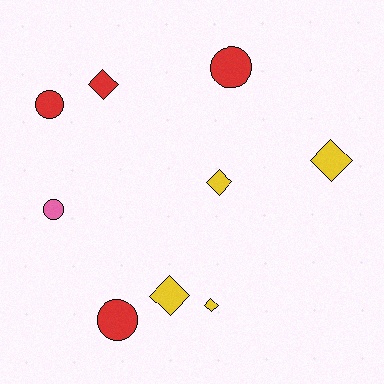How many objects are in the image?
There are 9 objects.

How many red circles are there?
There are 3 red circles.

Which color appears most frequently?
Yellow, with 4 objects.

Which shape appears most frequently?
Diamond, with 5 objects.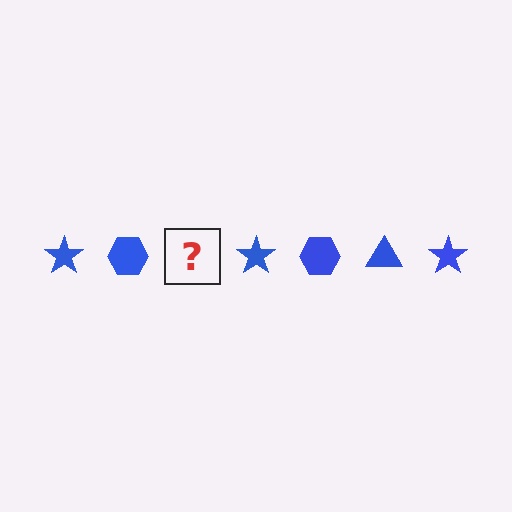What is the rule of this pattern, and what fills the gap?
The rule is that the pattern cycles through star, hexagon, triangle shapes in blue. The gap should be filled with a blue triangle.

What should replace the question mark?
The question mark should be replaced with a blue triangle.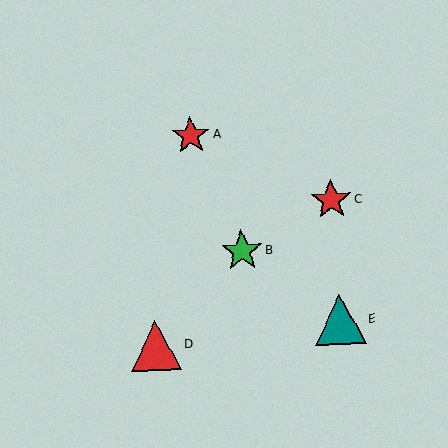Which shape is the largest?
The teal triangle (labeled E) is the largest.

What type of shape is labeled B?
Shape B is a green star.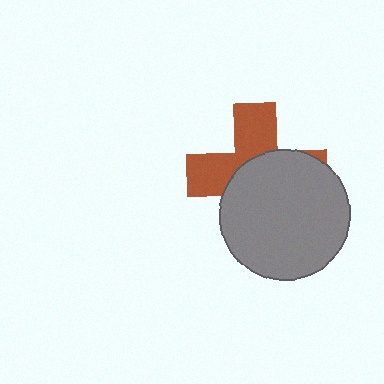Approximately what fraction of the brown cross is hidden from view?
Roughly 57% of the brown cross is hidden behind the gray circle.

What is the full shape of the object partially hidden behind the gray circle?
The partially hidden object is a brown cross.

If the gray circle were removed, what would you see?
You would see the complete brown cross.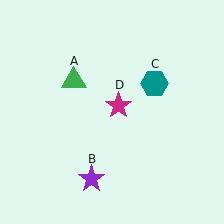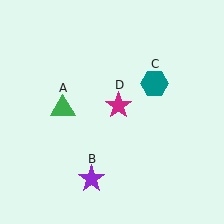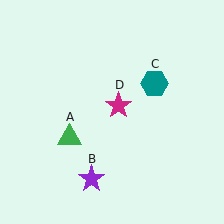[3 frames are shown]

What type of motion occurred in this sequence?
The green triangle (object A) rotated counterclockwise around the center of the scene.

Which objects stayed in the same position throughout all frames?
Purple star (object B) and teal hexagon (object C) and magenta star (object D) remained stationary.